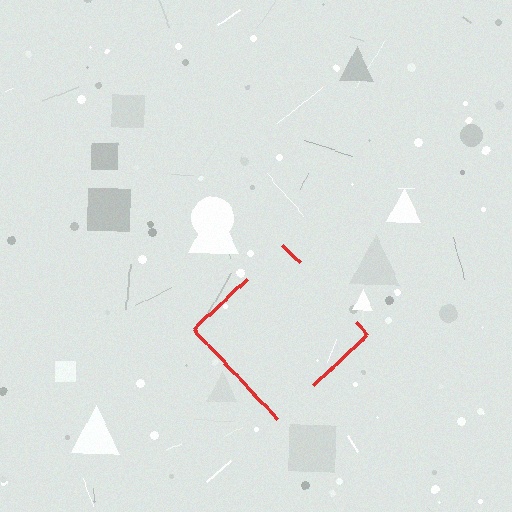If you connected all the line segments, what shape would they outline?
They would outline a diamond.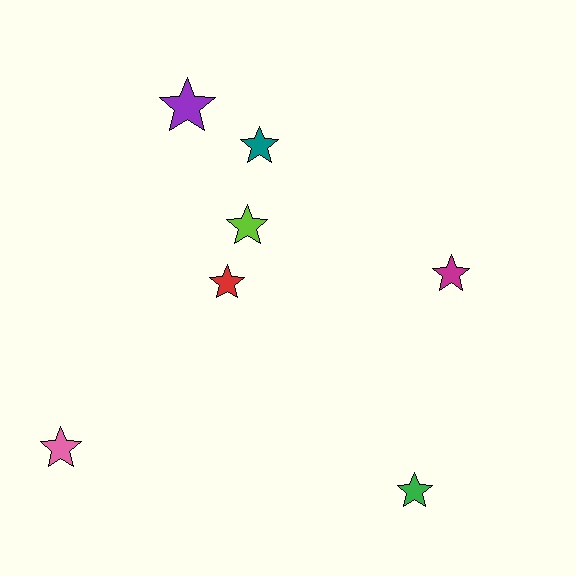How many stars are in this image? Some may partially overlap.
There are 7 stars.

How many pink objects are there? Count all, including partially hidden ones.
There is 1 pink object.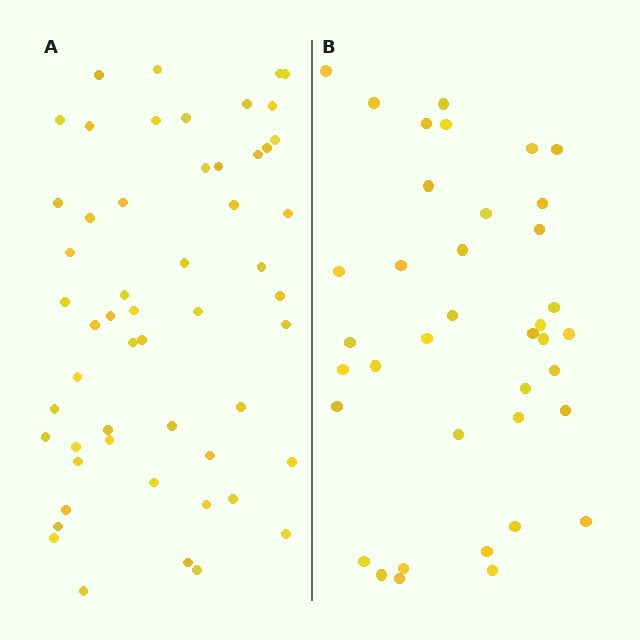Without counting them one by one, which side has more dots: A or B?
Region A (the left region) has more dots.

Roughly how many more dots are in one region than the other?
Region A has approximately 15 more dots than region B.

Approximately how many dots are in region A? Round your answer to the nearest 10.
About 50 dots. (The exact count is 54, which rounds to 50.)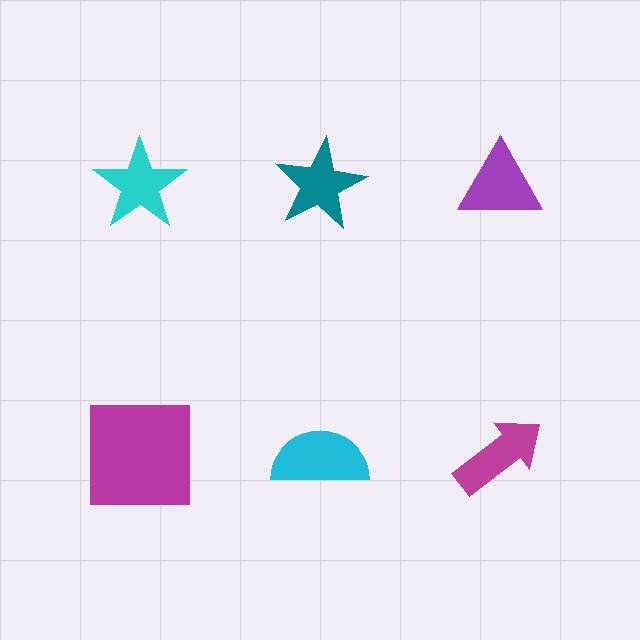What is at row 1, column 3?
A purple triangle.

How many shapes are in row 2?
3 shapes.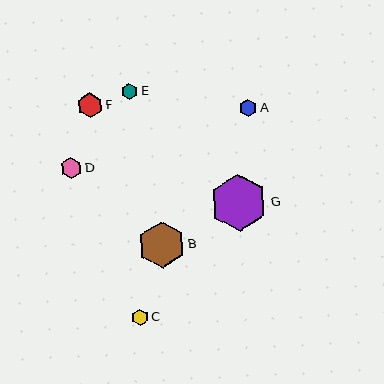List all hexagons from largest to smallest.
From largest to smallest: G, B, F, D, A, C, E.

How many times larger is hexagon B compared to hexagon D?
Hexagon B is approximately 2.2 times the size of hexagon D.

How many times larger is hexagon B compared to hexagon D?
Hexagon B is approximately 2.2 times the size of hexagon D.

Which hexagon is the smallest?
Hexagon E is the smallest with a size of approximately 16 pixels.